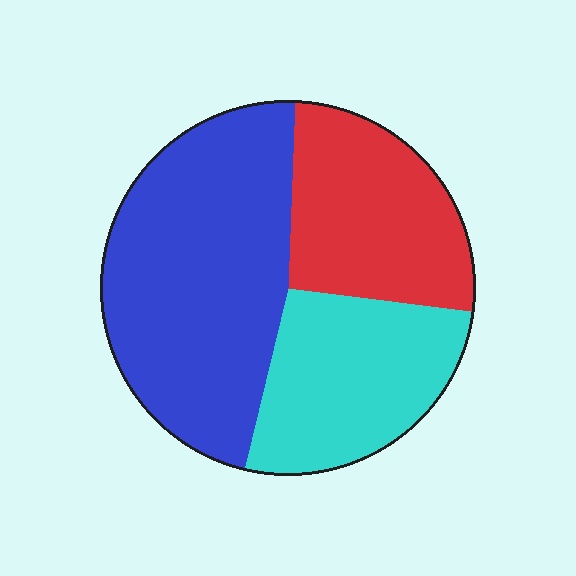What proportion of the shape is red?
Red takes up about one quarter (1/4) of the shape.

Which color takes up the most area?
Blue, at roughly 45%.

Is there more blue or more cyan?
Blue.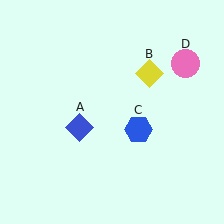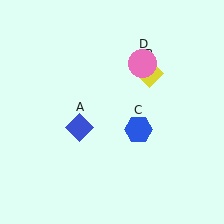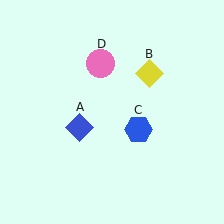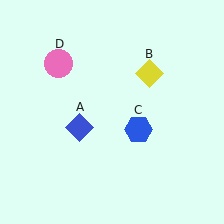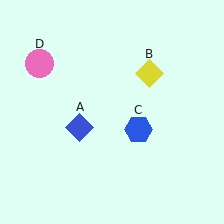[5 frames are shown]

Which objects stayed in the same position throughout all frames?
Blue diamond (object A) and yellow diamond (object B) and blue hexagon (object C) remained stationary.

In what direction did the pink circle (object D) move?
The pink circle (object D) moved left.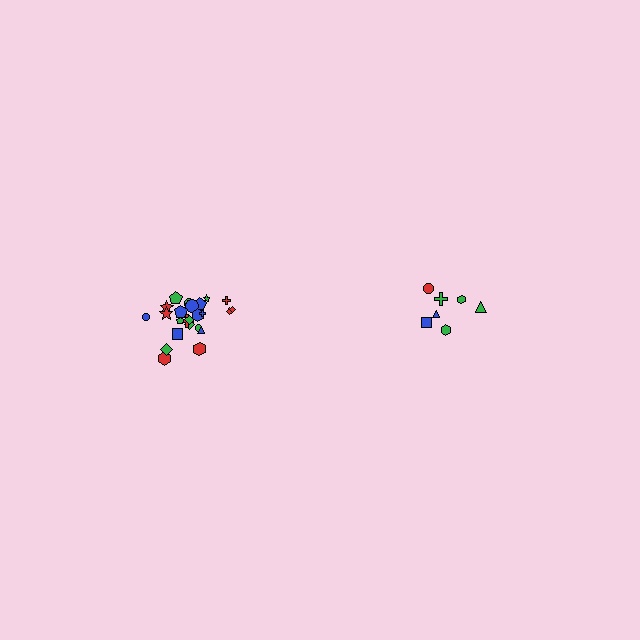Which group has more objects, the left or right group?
The left group.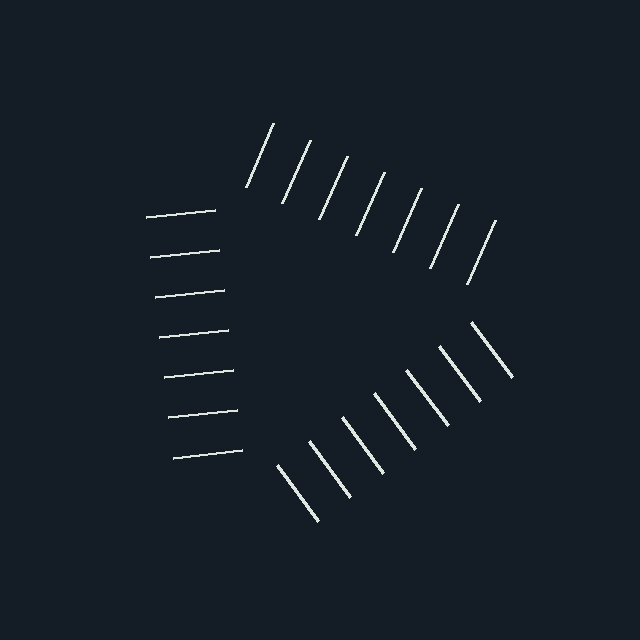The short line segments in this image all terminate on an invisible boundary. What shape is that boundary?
An illusory triangle — the line segments terminate on its edges but no continuous stroke is drawn.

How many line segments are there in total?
21 — 7 along each of the 3 edges.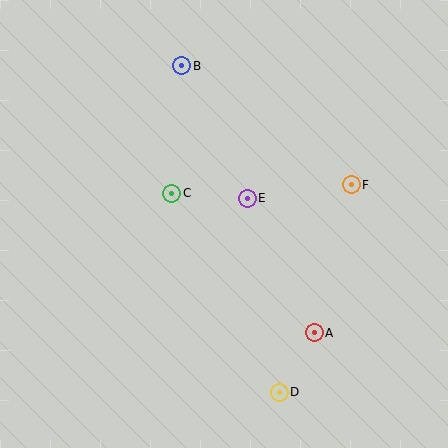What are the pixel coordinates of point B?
Point B is at (182, 66).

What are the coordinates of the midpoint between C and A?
The midpoint between C and A is at (243, 263).